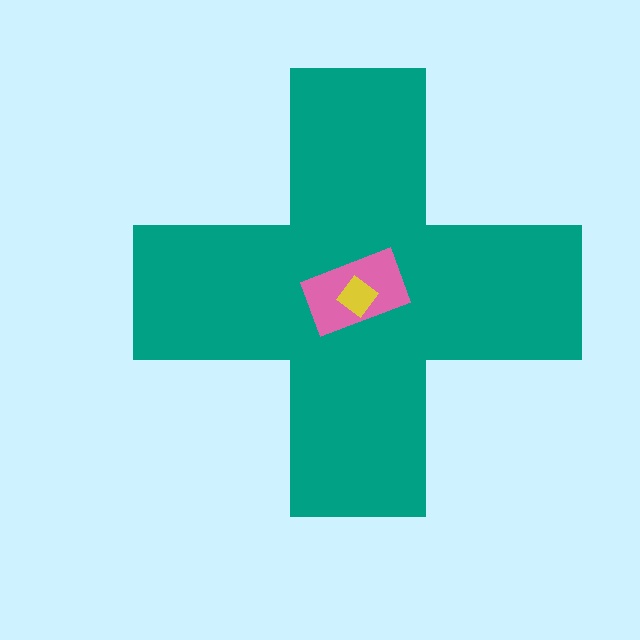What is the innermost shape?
The yellow diamond.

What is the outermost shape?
The teal cross.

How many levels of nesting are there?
3.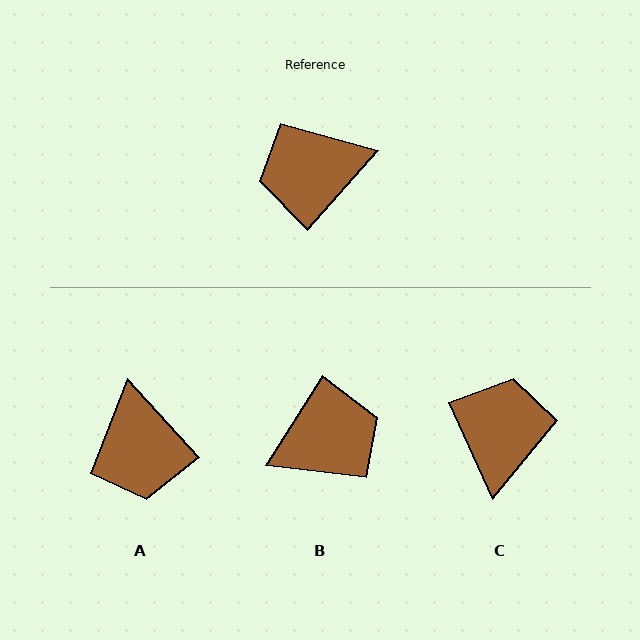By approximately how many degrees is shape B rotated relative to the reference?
Approximately 171 degrees clockwise.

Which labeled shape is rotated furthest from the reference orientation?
B, about 171 degrees away.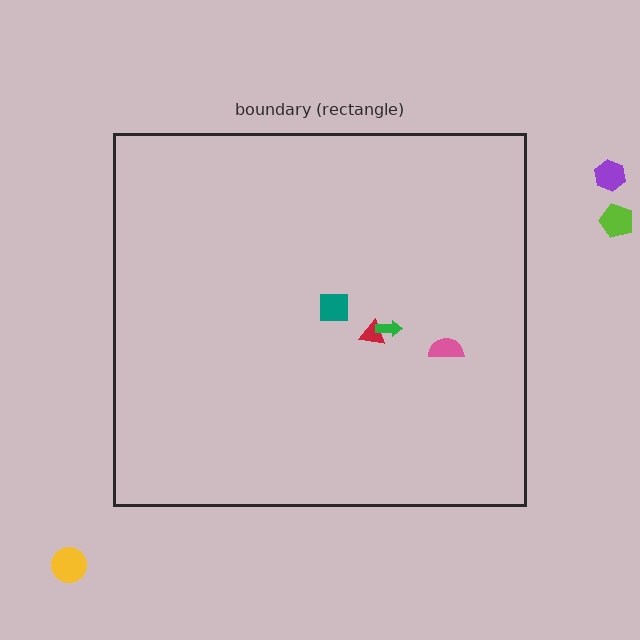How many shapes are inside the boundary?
4 inside, 3 outside.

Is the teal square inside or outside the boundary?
Inside.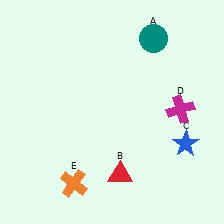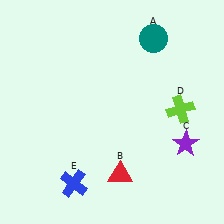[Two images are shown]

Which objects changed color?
C changed from blue to purple. D changed from magenta to lime. E changed from orange to blue.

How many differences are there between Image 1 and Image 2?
There are 3 differences between the two images.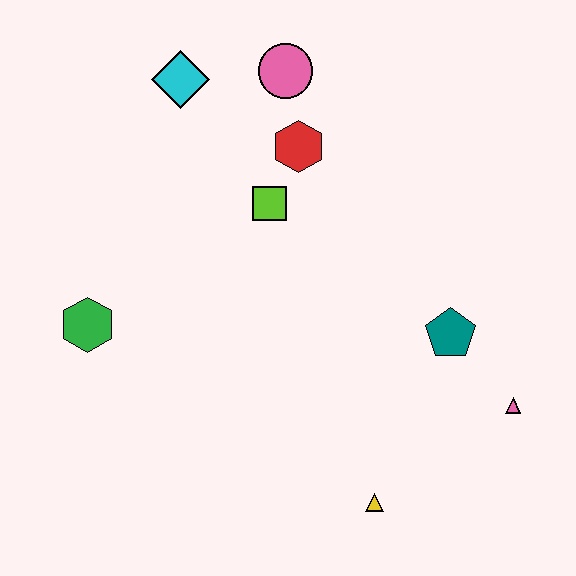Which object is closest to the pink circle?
The red hexagon is closest to the pink circle.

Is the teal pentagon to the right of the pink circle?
Yes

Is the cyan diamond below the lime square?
No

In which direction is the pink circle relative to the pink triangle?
The pink circle is above the pink triangle.